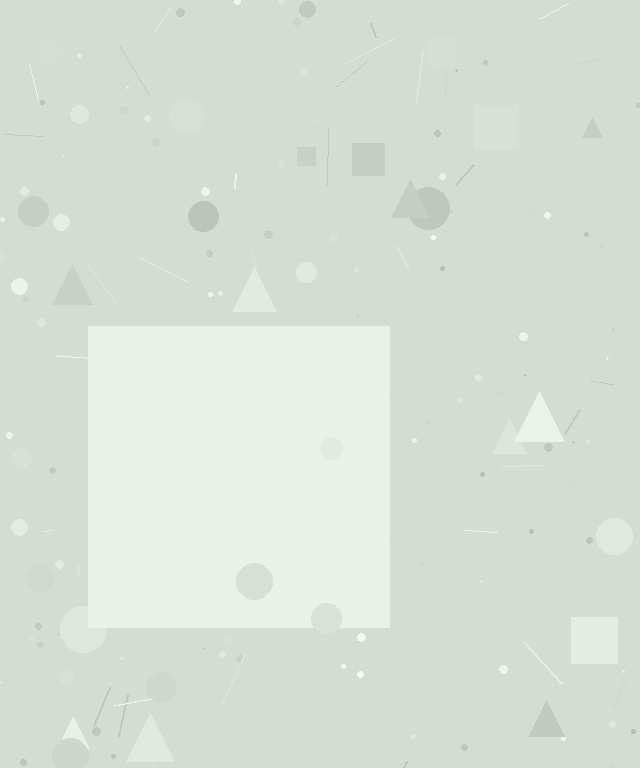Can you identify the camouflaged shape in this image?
The camouflaged shape is a square.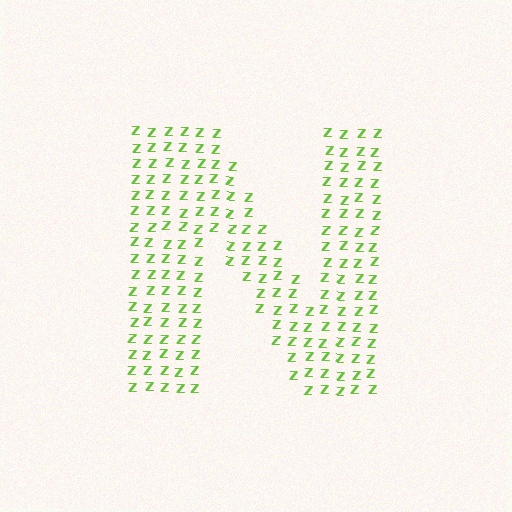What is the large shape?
The large shape is the letter N.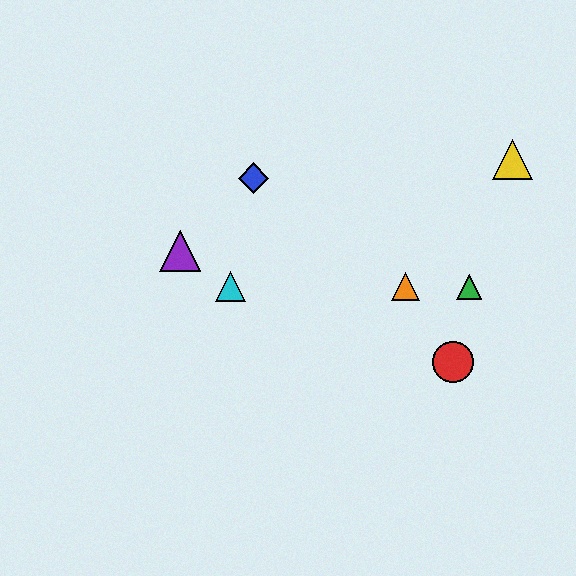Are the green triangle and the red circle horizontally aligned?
No, the green triangle is at y≈287 and the red circle is at y≈362.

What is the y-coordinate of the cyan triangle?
The cyan triangle is at y≈287.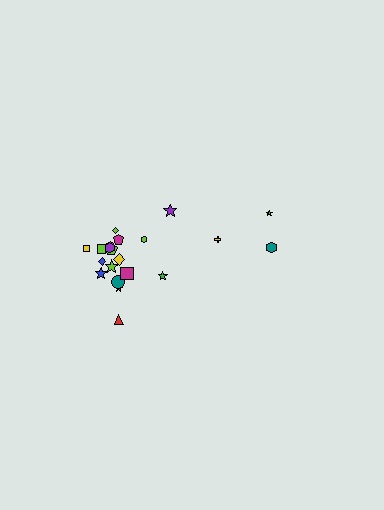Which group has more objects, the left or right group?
The left group.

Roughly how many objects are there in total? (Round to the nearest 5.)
Roughly 20 objects in total.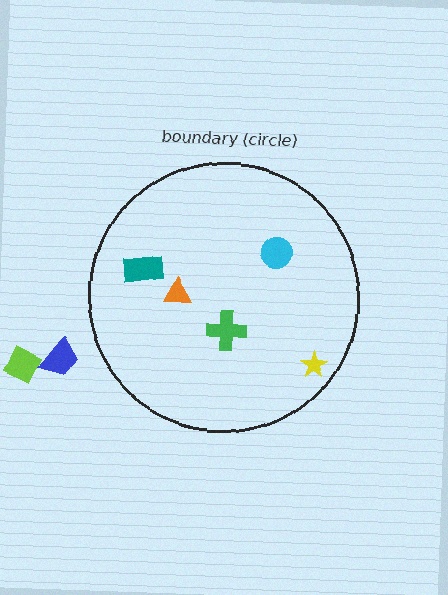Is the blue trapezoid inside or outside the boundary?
Outside.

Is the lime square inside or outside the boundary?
Outside.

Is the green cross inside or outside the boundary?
Inside.